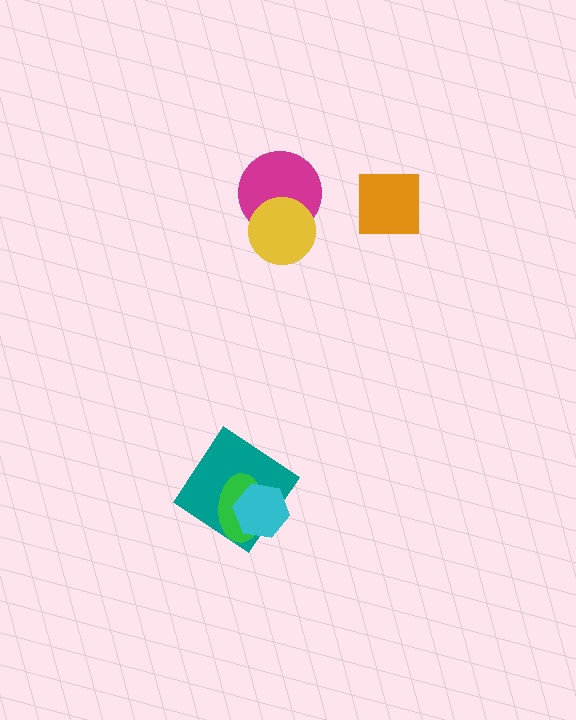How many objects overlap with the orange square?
0 objects overlap with the orange square.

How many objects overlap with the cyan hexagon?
2 objects overlap with the cyan hexagon.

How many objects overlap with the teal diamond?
2 objects overlap with the teal diamond.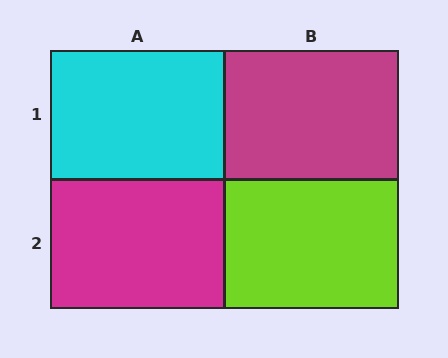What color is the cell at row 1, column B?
Magenta.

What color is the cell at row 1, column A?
Cyan.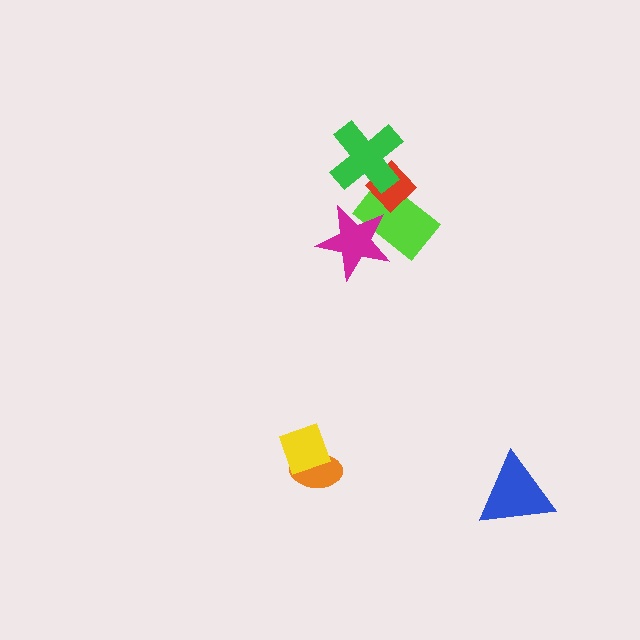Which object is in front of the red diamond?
The green cross is in front of the red diamond.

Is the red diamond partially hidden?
Yes, it is partially covered by another shape.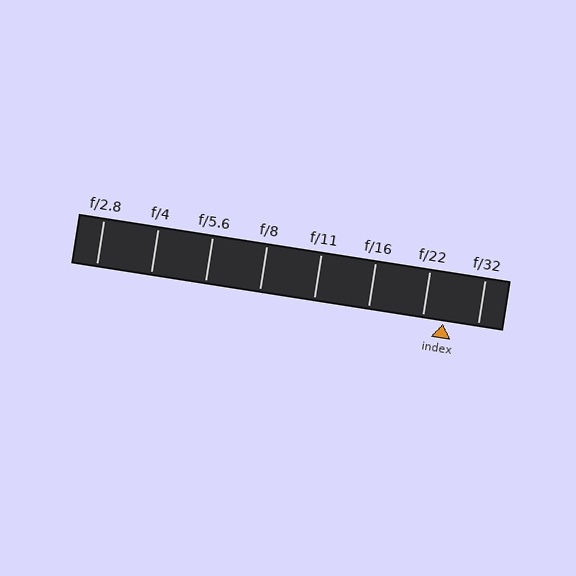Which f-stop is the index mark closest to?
The index mark is closest to f/22.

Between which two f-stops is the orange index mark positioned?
The index mark is between f/22 and f/32.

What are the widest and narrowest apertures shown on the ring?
The widest aperture shown is f/2.8 and the narrowest is f/32.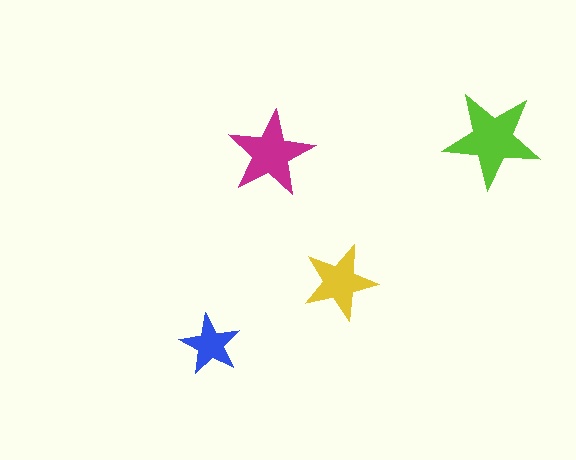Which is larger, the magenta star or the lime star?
The lime one.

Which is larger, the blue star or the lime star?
The lime one.